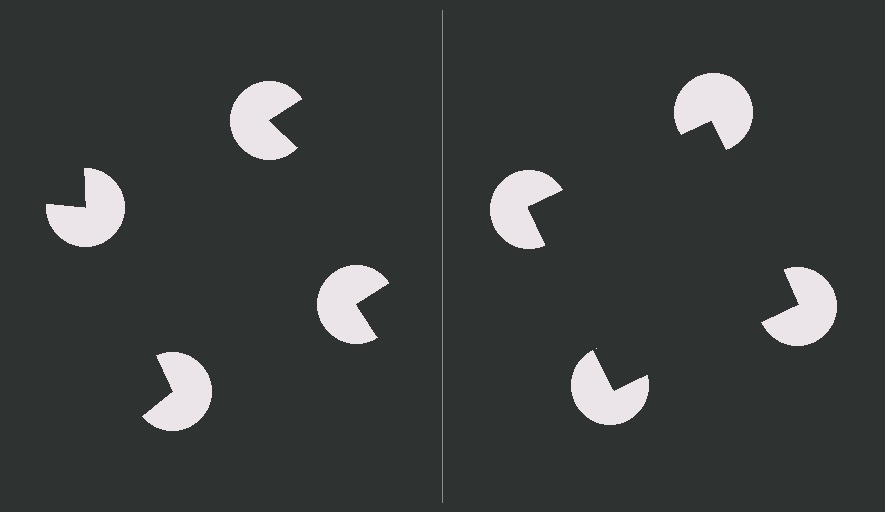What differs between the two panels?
The pac-man discs are positioned identically on both sides; only the wedge orientations differ. On the right they align to a square; on the left they are misaligned.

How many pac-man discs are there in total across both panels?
8 — 4 on each side.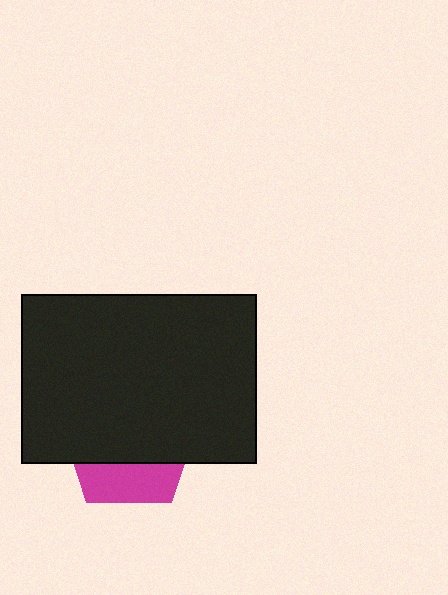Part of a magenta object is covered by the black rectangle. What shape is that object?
It is a pentagon.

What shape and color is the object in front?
The object in front is a black rectangle.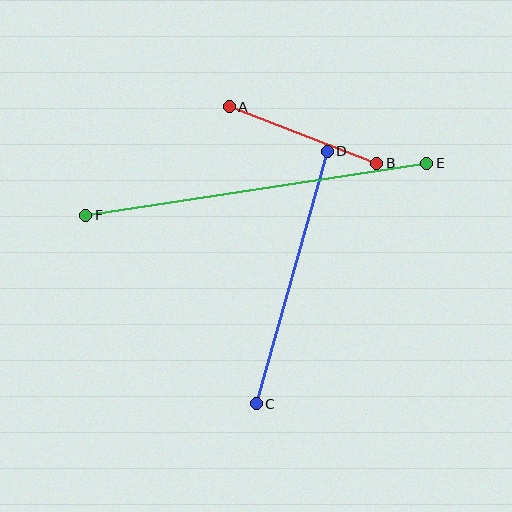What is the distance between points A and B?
The distance is approximately 158 pixels.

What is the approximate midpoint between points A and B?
The midpoint is at approximately (303, 135) pixels.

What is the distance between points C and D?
The distance is approximately 262 pixels.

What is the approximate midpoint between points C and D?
The midpoint is at approximately (292, 277) pixels.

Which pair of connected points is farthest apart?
Points E and F are farthest apart.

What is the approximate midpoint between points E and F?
The midpoint is at approximately (256, 189) pixels.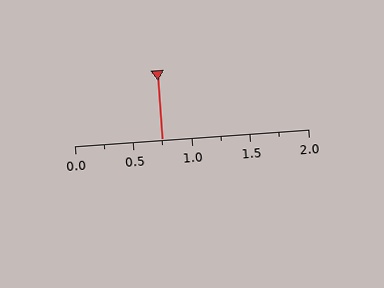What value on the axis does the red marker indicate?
The marker indicates approximately 0.75.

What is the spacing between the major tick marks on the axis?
The major ticks are spaced 0.5 apart.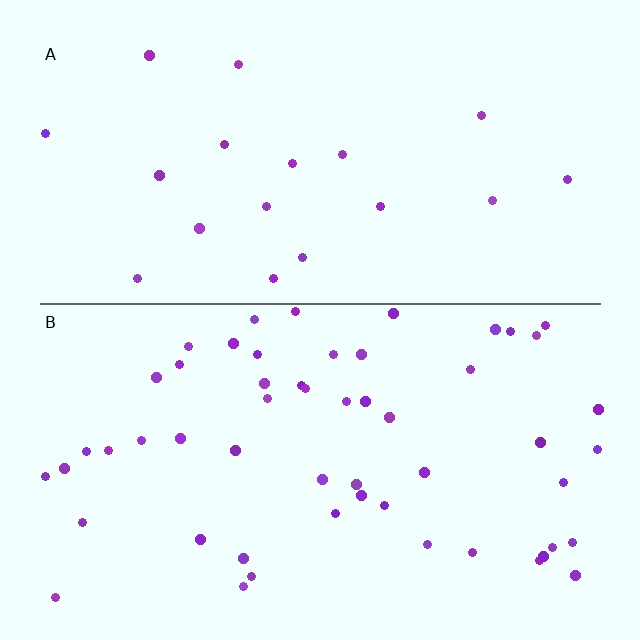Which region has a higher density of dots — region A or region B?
B (the bottom).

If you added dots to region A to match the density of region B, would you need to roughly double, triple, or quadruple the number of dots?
Approximately triple.